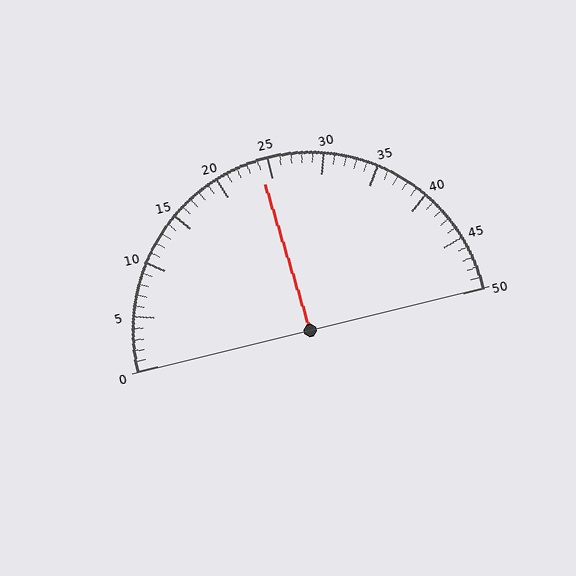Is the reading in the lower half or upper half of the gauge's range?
The reading is in the lower half of the range (0 to 50).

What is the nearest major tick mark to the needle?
The nearest major tick mark is 25.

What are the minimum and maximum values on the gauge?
The gauge ranges from 0 to 50.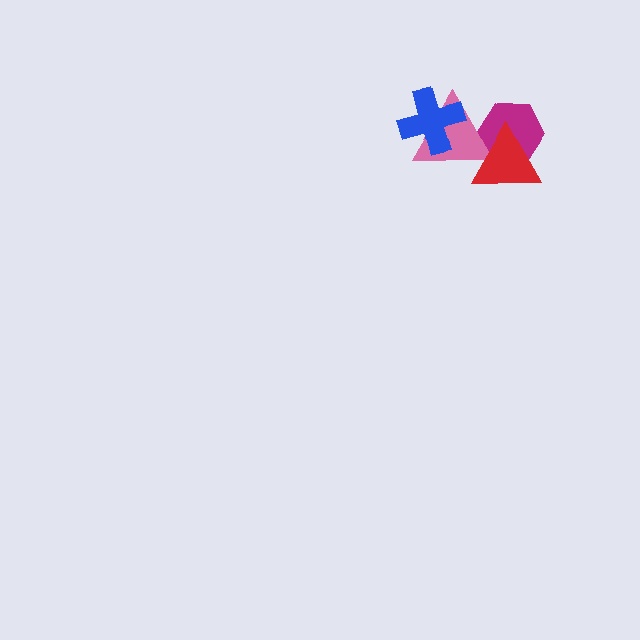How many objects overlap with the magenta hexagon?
2 objects overlap with the magenta hexagon.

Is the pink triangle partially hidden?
Yes, it is partially covered by another shape.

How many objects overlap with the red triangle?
2 objects overlap with the red triangle.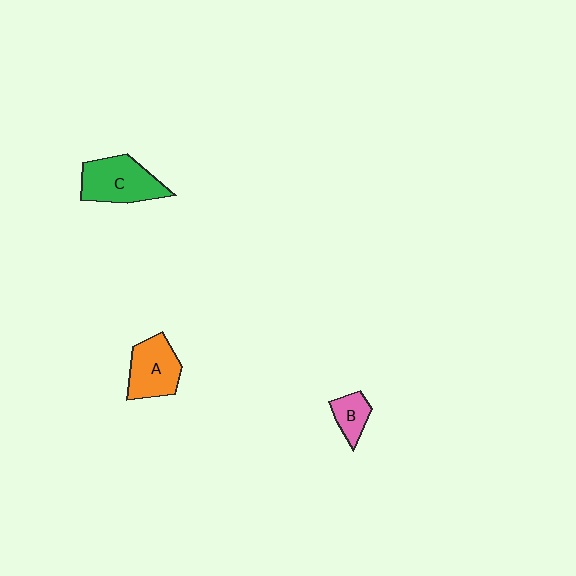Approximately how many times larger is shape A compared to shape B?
Approximately 1.9 times.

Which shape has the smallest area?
Shape B (pink).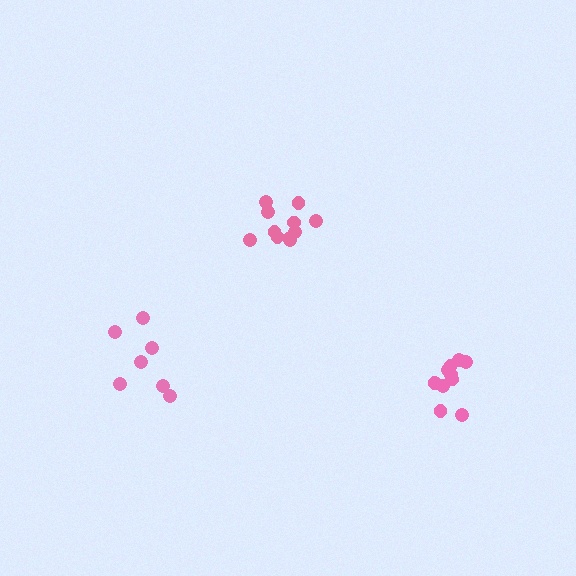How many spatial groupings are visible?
There are 3 spatial groupings.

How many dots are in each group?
Group 1: 11 dots, Group 2: 11 dots, Group 3: 7 dots (29 total).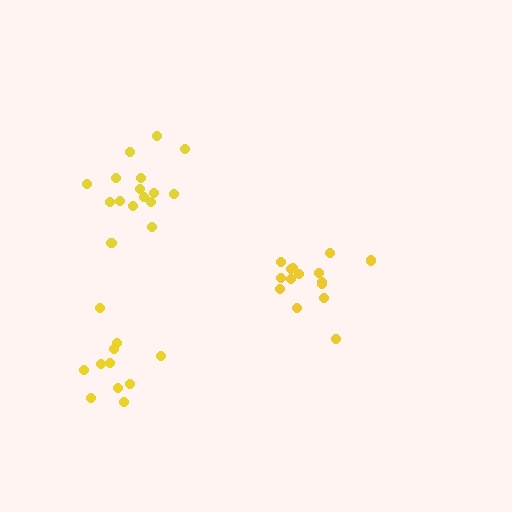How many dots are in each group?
Group 1: 15 dots, Group 2: 16 dots, Group 3: 11 dots (42 total).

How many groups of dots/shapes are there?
There are 3 groups.